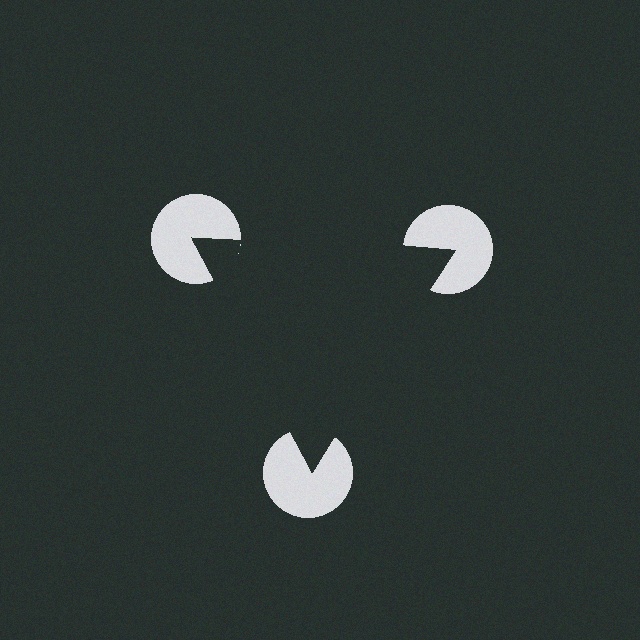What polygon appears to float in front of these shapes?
An illusory triangle — its edges are inferred from the aligned wedge cuts in the pac-man discs, not physically drawn.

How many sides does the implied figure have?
3 sides.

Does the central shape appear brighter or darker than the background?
It typically appears slightly darker than the background, even though no actual brightness change is drawn.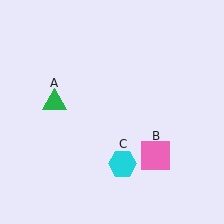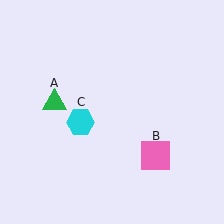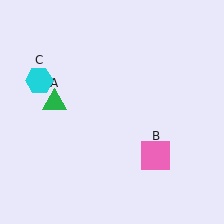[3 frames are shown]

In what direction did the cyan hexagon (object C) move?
The cyan hexagon (object C) moved up and to the left.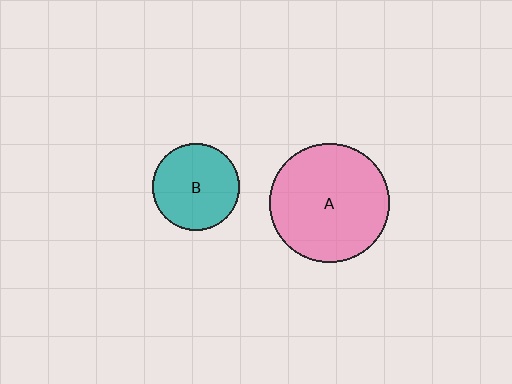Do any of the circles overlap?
No, none of the circles overlap.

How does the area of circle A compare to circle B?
Approximately 1.9 times.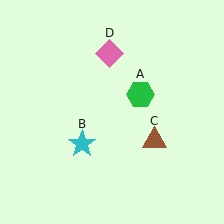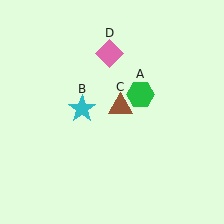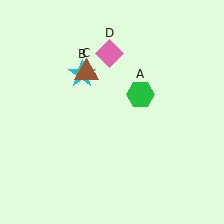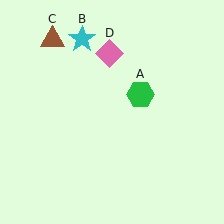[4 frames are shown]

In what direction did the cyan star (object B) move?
The cyan star (object B) moved up.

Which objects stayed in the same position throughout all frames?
Green hexagon (object A) and pink diamond (object D) remained stationary.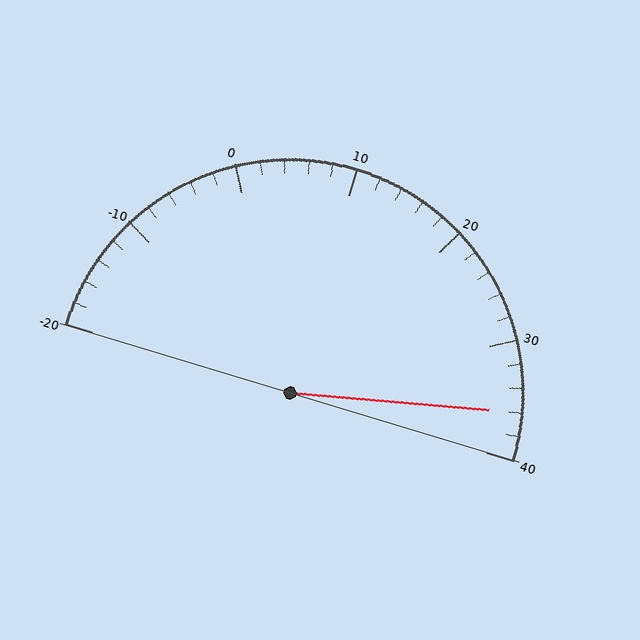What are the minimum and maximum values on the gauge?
The gauge ranges from -20 to 40.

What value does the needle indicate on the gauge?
The needle indicates approximately 36.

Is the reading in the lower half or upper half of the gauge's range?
The reading is in the upper half of the range (-20 to 40).